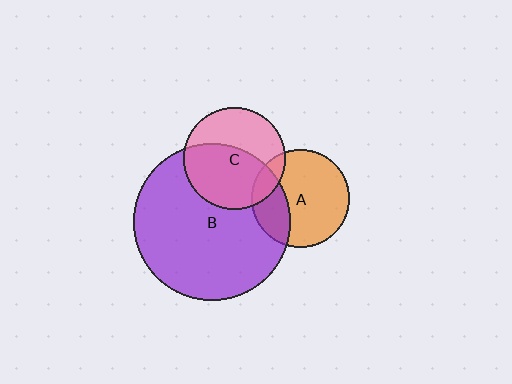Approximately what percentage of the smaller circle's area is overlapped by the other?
Approximately 30%.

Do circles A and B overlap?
Yes.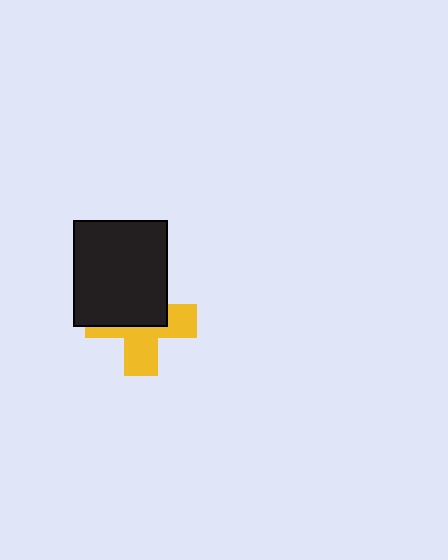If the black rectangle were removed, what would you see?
You would see the complete yellow cross.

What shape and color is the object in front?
The object in front is a black rectangle.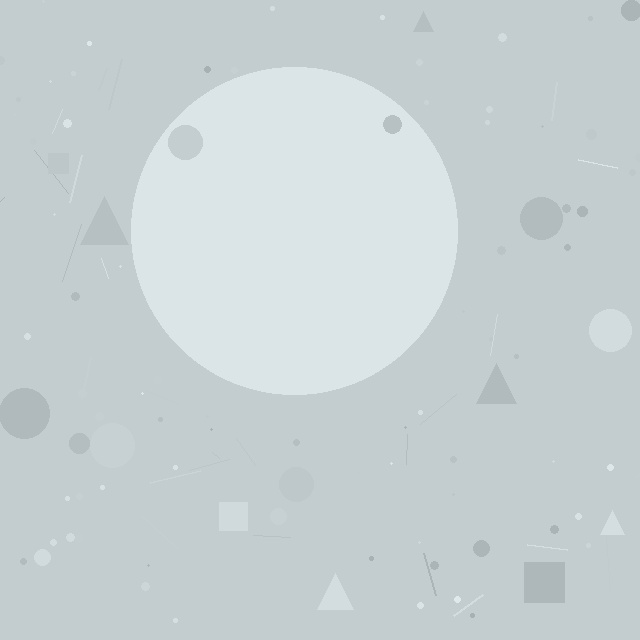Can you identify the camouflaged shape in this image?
The camouflaged shape is a circle.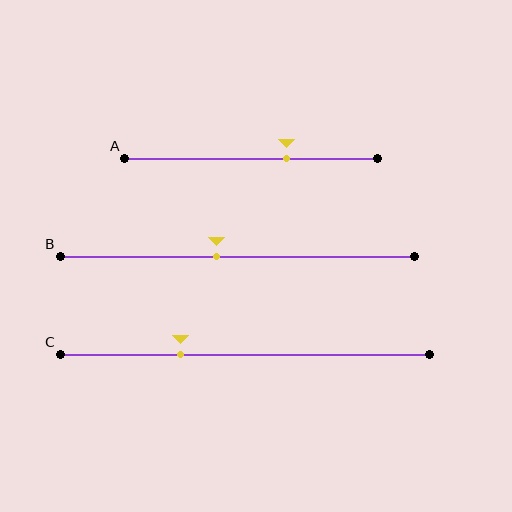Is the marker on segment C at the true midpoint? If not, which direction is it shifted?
No, the marker on segment C is shifted to the left by about 17% of the segment length.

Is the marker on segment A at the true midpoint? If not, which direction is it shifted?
No, the marker on segment A is shifted to the right by about 14% of the segment length.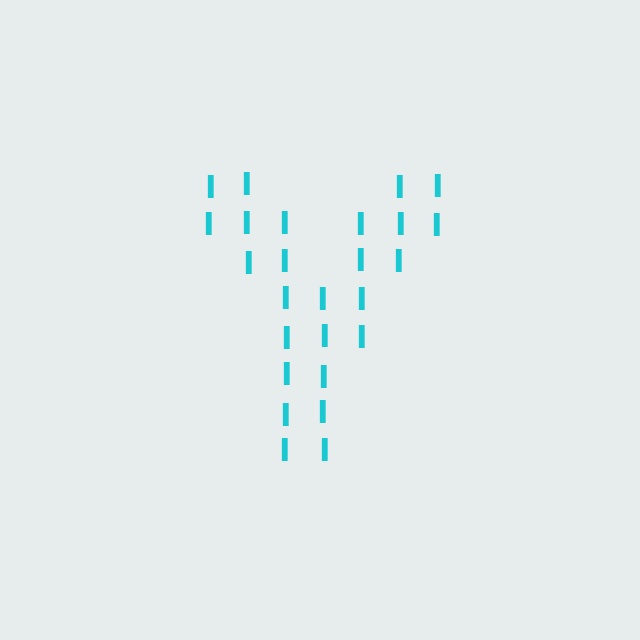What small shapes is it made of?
It is made of small letter I's.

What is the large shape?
The large shape is the letter Y.